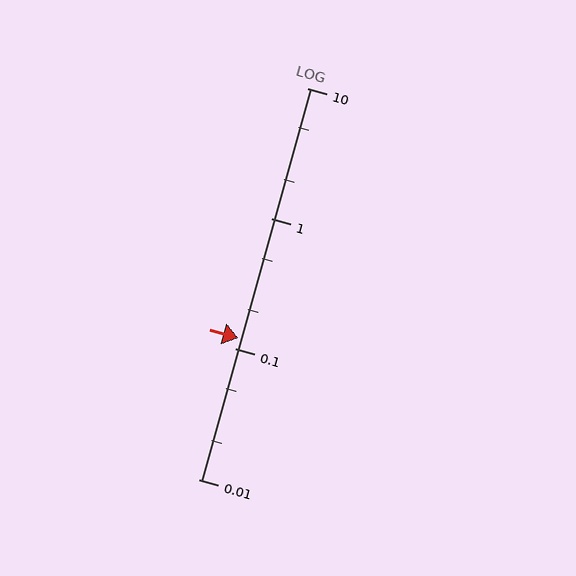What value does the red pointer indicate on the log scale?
The pointer indicates approximately 0.12.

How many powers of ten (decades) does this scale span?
The scale spans 3 decades, from 0.01 to 10.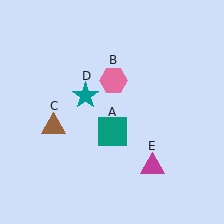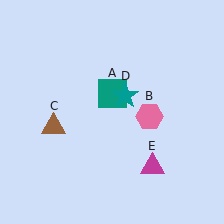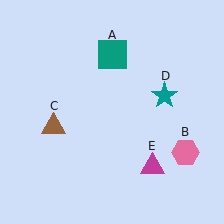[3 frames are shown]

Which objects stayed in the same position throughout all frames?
Brown triangle (object C) and magenta triangle (object E) remained stationary.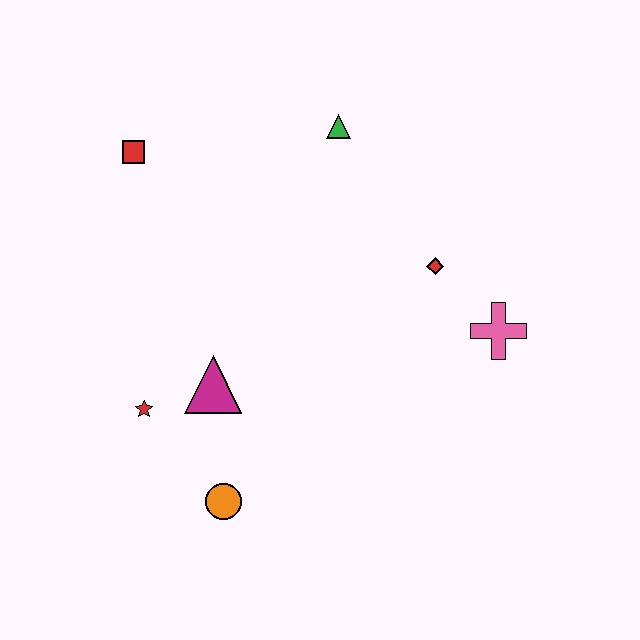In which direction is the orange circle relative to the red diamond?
The orange circle is below the red diamond.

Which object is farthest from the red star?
The pink cross is farthest from the red star.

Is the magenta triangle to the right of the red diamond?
No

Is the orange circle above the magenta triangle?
No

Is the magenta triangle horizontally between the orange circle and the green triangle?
No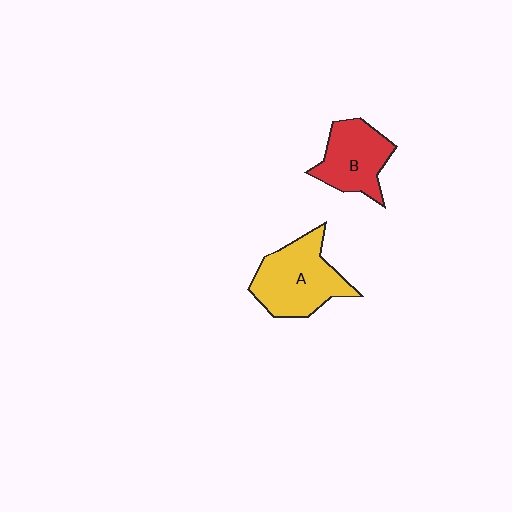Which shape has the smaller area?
Shape B (red).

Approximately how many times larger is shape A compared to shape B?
Approximately 1.3 times.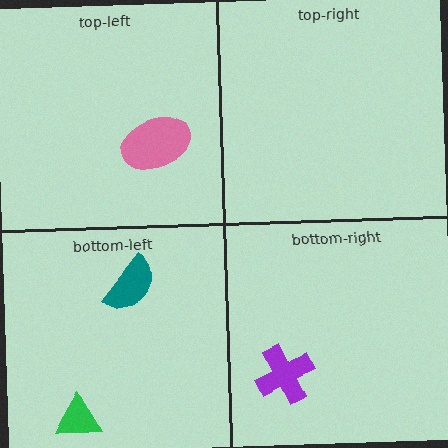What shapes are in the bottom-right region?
The purple cross.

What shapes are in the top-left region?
The pink ellipse.